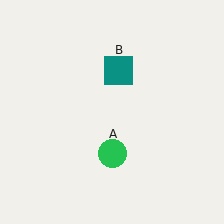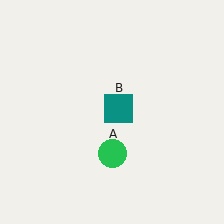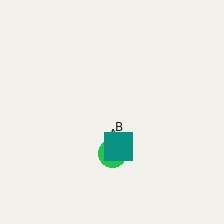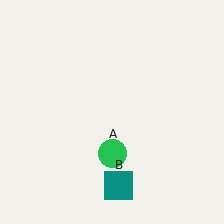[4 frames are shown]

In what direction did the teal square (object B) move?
The teal square (object B) moved down.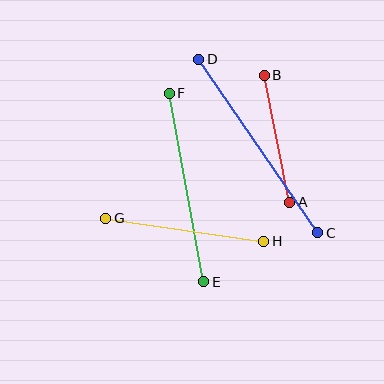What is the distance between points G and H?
The distance is approximately 160 pixels.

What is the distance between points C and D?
The distance is approximately 210 pixels.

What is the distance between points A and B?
The distance is approximately 130 pixels.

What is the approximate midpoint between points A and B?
The midpoint is at approximately (277, 139) pixels.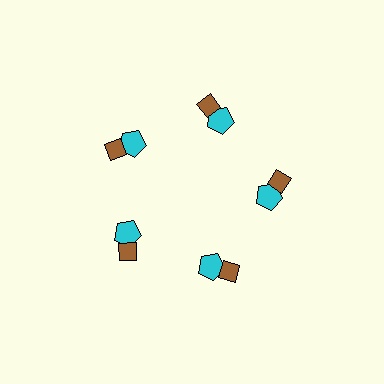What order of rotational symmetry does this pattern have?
This pattern has 5-fold rotational symmetry.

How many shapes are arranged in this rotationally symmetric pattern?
There are 10 shapes, arranged in 5 groups of 2.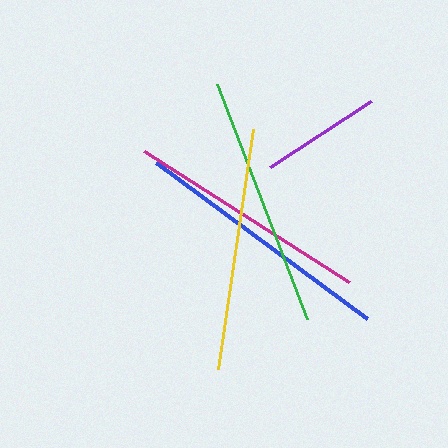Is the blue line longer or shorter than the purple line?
The blue line is longer than the purple line.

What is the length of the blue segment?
The blue segment is approximately 262 pixels long.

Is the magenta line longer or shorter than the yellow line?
The magenta line is longer than the yellow line.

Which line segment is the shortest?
The purple line is the shortest at approximately 121 pixels.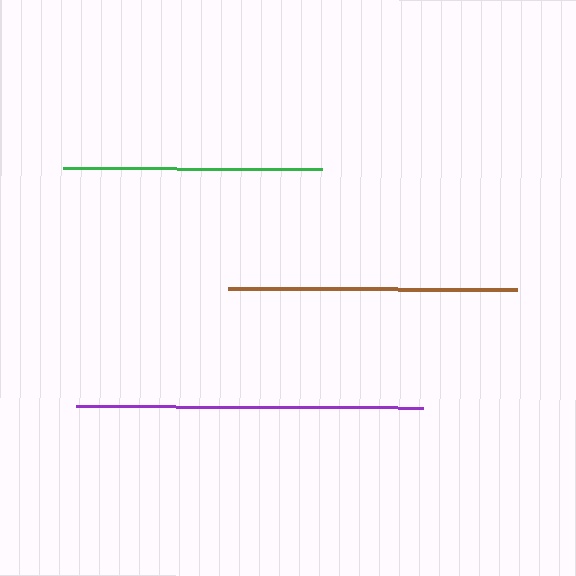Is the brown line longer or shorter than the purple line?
The purple line is longer than the brown line.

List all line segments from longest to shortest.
From longest to shortest: purple, brown, green.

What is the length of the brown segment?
The brown segment is approximately 289 pixels long.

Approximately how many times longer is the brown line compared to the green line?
The brown line is approximately 1.1 times the length of the green line.